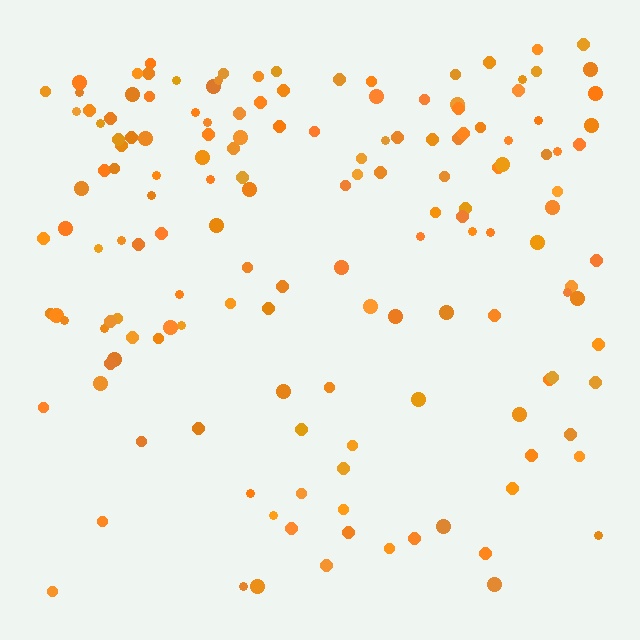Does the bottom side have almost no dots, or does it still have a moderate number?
Still a moderate number, just noticeably fewer than the top.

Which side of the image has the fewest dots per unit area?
The bottom.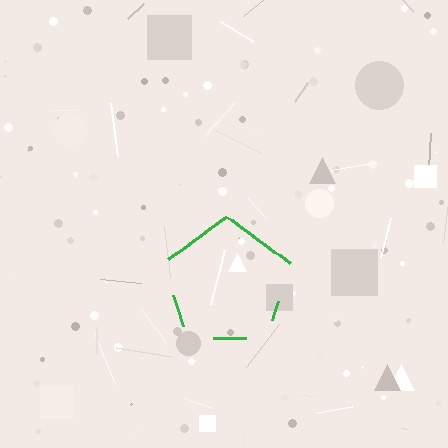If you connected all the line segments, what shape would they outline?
They would outline a pentagon.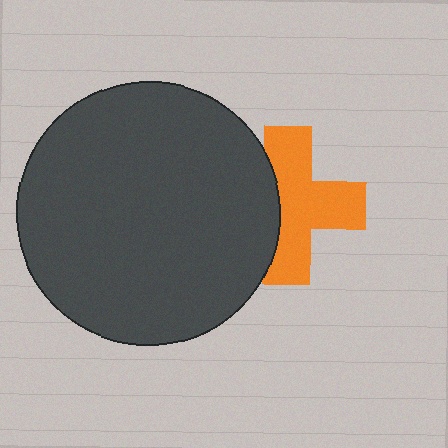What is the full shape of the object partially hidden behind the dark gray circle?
The partially hidden object is an orange cross.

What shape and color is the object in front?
The object in front is a dark gray circle.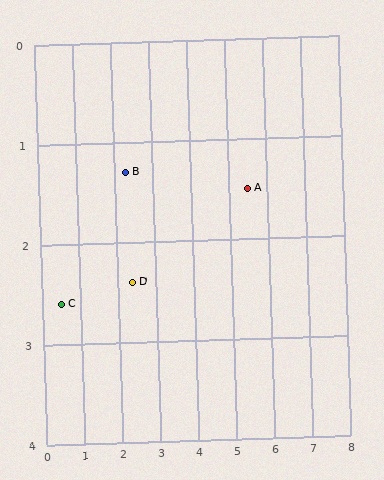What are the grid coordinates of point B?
Point B is at approximately (2.3, 1.3).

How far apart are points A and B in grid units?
Points A and B are about 3.2 grid units apart.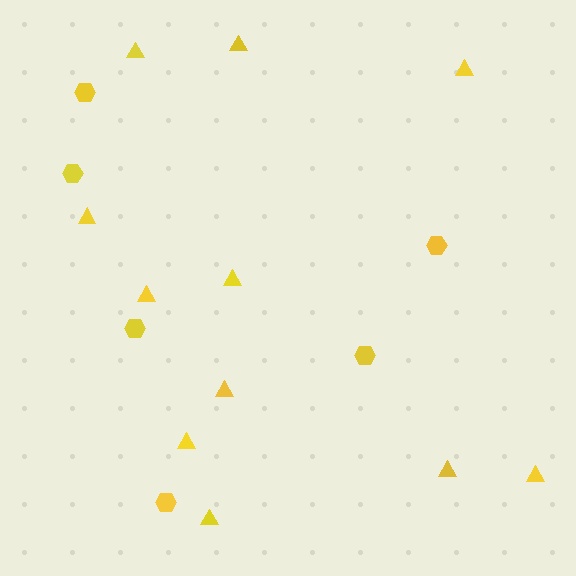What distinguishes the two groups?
There are 2 groups: one group of triangles (11) and one group of hexagons (6).